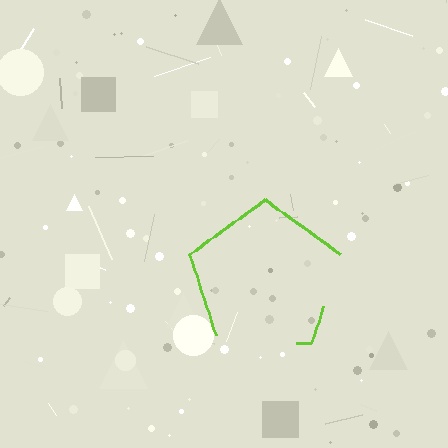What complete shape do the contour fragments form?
The contour fragments form a pentagon.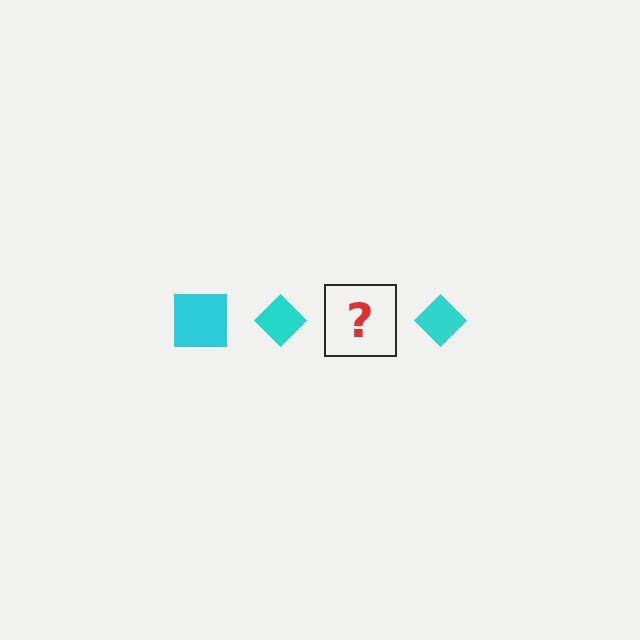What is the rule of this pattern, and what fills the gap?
The rule is that the pattern cycles through square, diamond shapes in cyan. The gap should be filled with a cyan square.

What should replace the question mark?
The question mark should be replaced with a cyan square.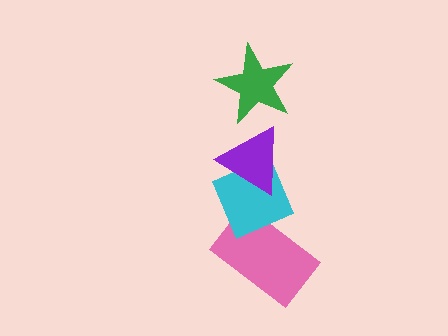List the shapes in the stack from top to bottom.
From top to bottom: the green star, the purple triangle, the cyan diamond, the pink rectangle.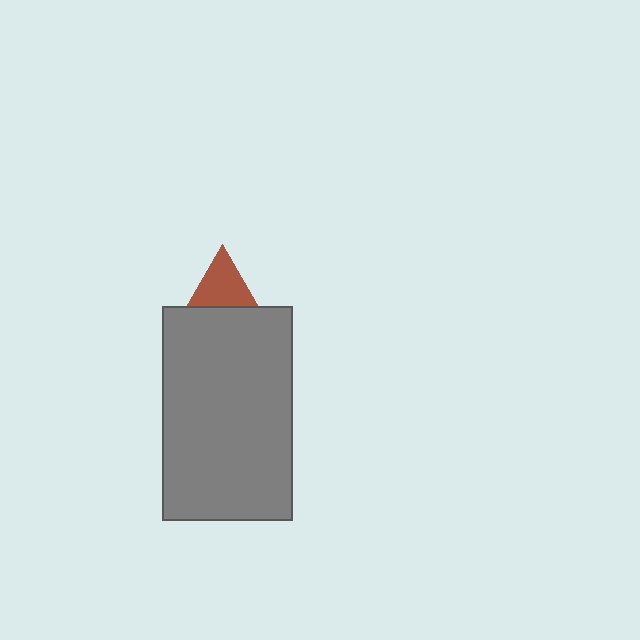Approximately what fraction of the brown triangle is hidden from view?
Roughly 60% of the brown triangle is hidden behind the gray rectangle.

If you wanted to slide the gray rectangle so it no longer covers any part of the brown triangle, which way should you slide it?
Slide it down — that is the most direct way to separate the two shapes.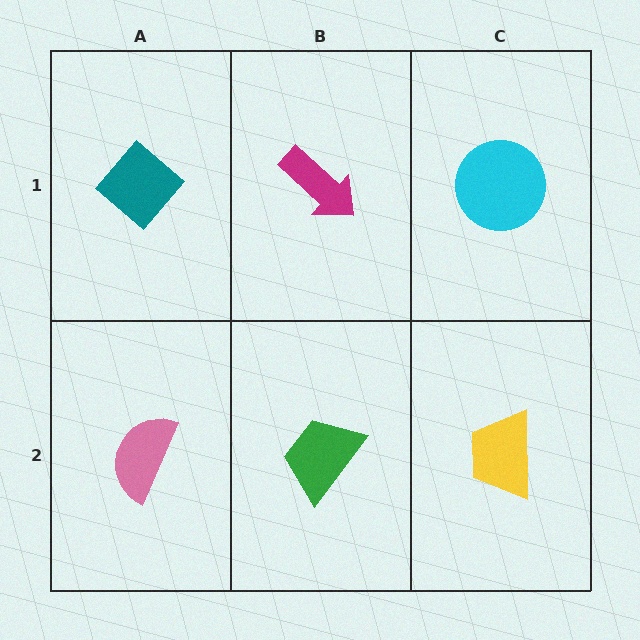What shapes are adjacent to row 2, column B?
A magenta arrow (row 1, column B), a pink semicircle (row 2, column A), a yellow trapezoid (row 2, column C).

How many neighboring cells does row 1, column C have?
2.